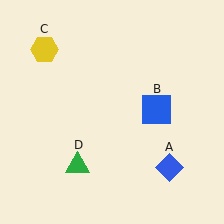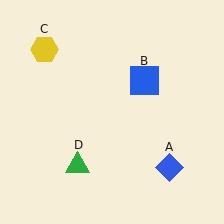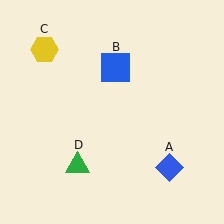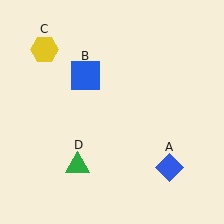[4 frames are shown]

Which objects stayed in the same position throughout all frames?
Blue diamond (object A) and yellow hexagon (object C) and green triangle (object D) remained stationary.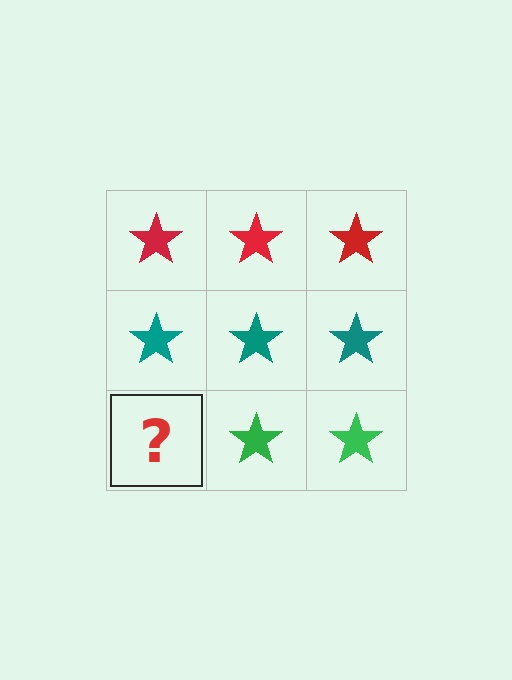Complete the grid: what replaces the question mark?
The question mark should be replaced with a green star.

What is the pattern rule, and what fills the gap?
The rule is that each row has a consistent color. The gap should be filled with a green star.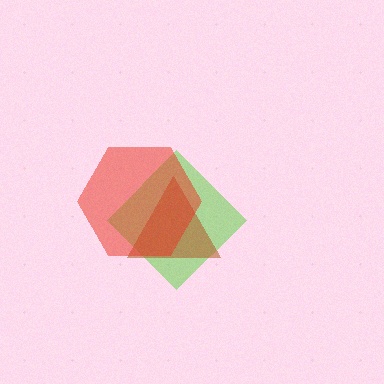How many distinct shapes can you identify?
There are 3 distinct shapes: a lime diamond, a brown triangle, a red hexagon.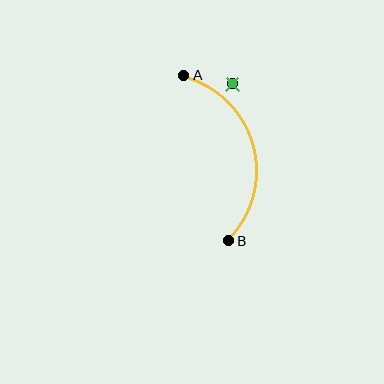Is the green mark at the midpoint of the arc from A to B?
No — the green mark does not lie on the arc at all. It sits slightly outside the curve.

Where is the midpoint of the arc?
The arc midpoint is the point on the curve farthest from the straight line joining A and B. It sits to the right of that line.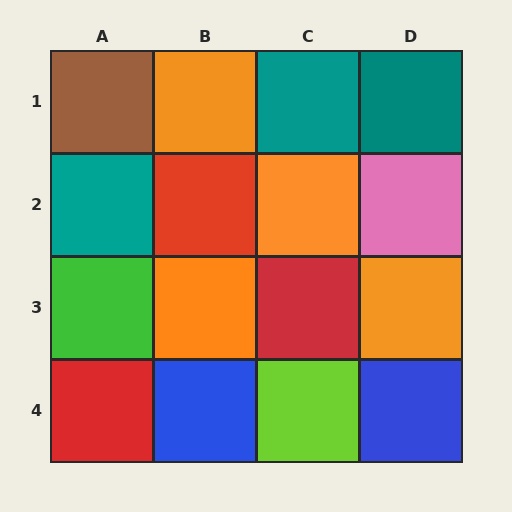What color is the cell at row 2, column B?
Red.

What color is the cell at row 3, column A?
Green.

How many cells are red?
3 cells are red.